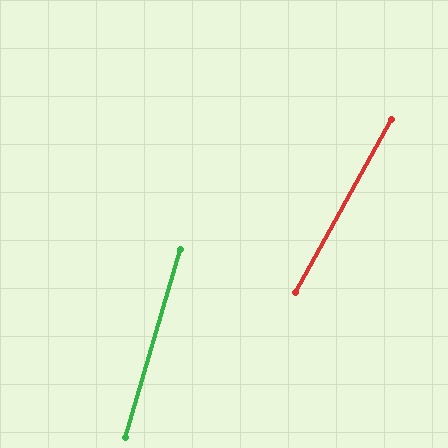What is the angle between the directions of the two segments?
Approximately 13 degrees.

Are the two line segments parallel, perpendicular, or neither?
Neither parallel nor perpendicular — they differ by about 13°.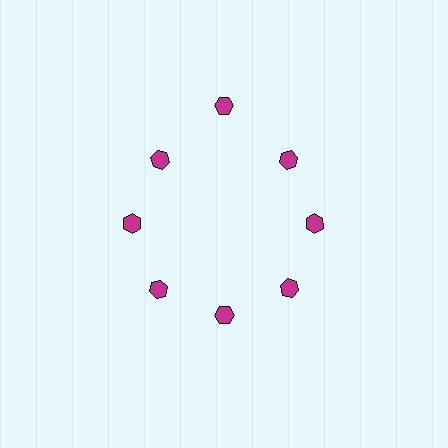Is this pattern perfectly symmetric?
No. The 8 magenta hexagons are arranged in a ring, but one element near the 12 o'clock position is pushed outward from the center, breaking the 8-fold rotational symmetry.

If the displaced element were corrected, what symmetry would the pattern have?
It would have 8-fold rotational symmetry — the pattern would map onto itself every 45 degrees.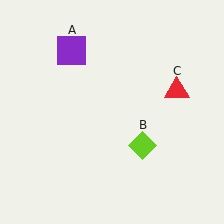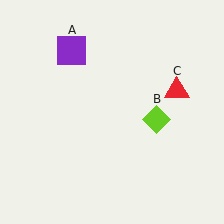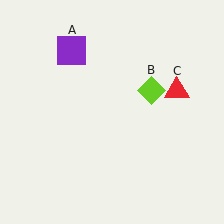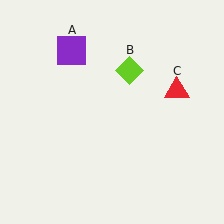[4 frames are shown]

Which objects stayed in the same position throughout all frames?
Purple square (object A) and red triangle (object C) remained stationary.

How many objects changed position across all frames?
1 object changed position: lime diamond (object B).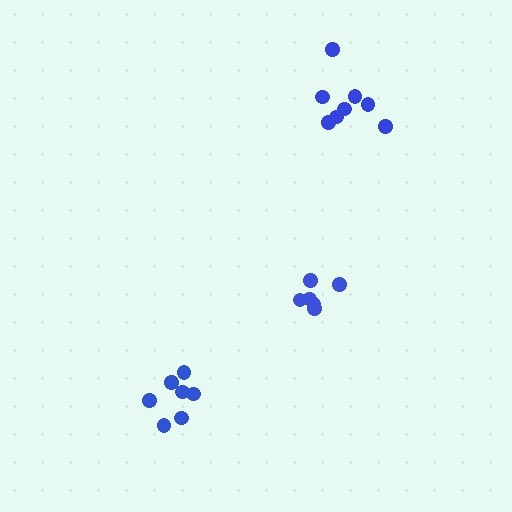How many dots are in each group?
Group 1: 7 dots, Group 2: 6 dots, Group 3: 8 dots (21 total).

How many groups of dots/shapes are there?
There are 3 groups.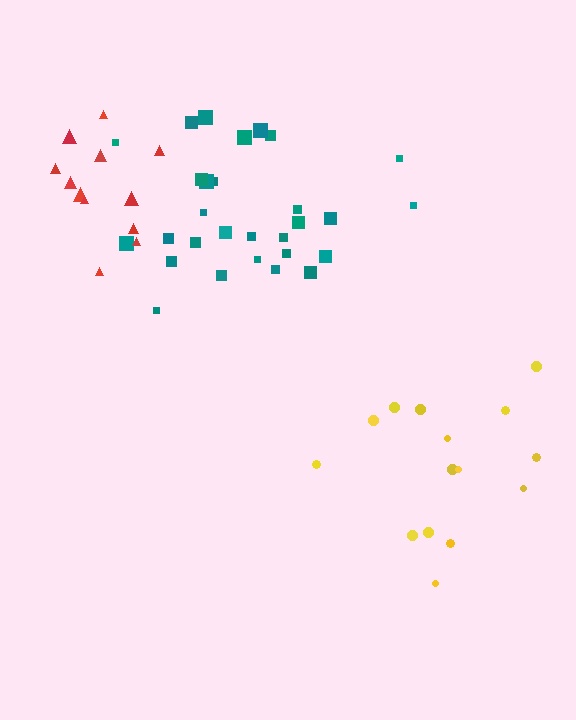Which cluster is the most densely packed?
Red.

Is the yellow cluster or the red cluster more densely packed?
Red.